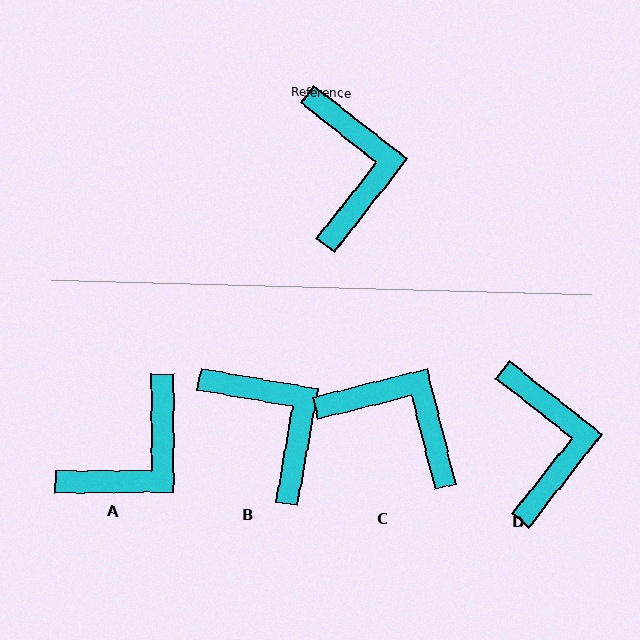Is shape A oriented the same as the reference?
No, it is off by about 51 degrees.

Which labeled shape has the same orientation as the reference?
D.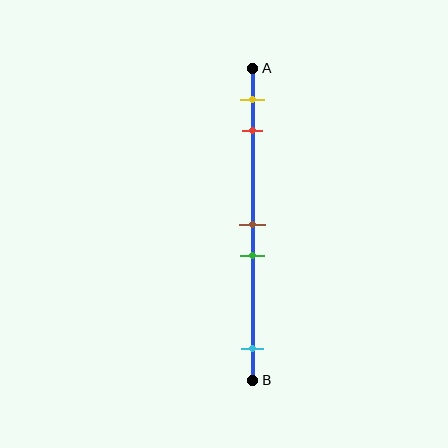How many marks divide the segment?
There are 5 marks dividing the segment.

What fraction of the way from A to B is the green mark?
The green mark is approximately 60% (0.6) of the way from A to B.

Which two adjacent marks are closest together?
The brown and green marks are the closest adjacent pair.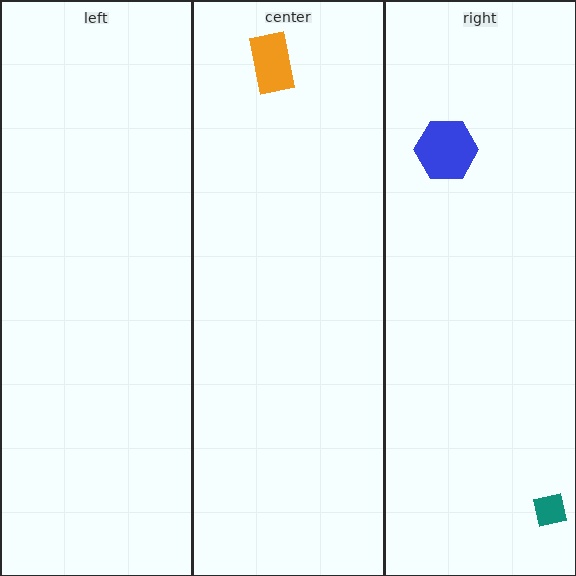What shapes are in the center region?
The orange rectangle.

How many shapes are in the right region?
2.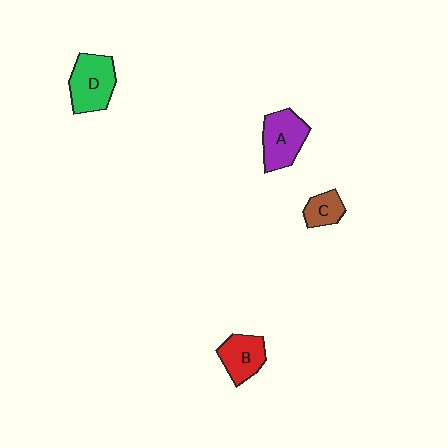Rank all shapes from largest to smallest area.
From largest to smallest: D (green), A (purple), B (red), C (brown).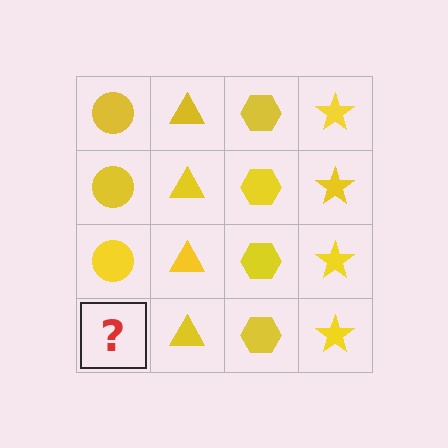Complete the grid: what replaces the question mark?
The question mark should be replaced with a yellow circle.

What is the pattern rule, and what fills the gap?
The rule is that each column has a consistent shape. The gap should be filled with a yellow circle.